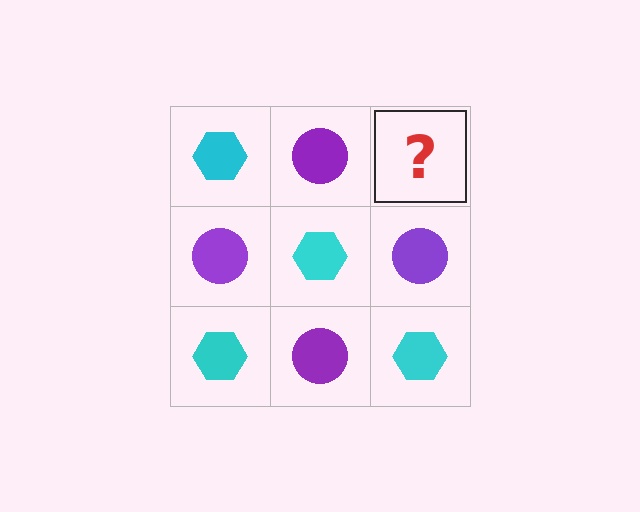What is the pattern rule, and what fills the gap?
The rule is that it alternates cyan hexagon and purple circle in a checkerboard pattern. The gap should be filled with a cyan hexagon.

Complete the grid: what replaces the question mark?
The question mark should be replaced with a cyan hexagon.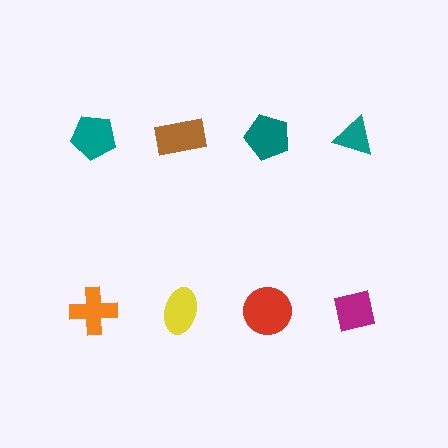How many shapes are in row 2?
4 shapes.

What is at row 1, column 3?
A teal pentagon.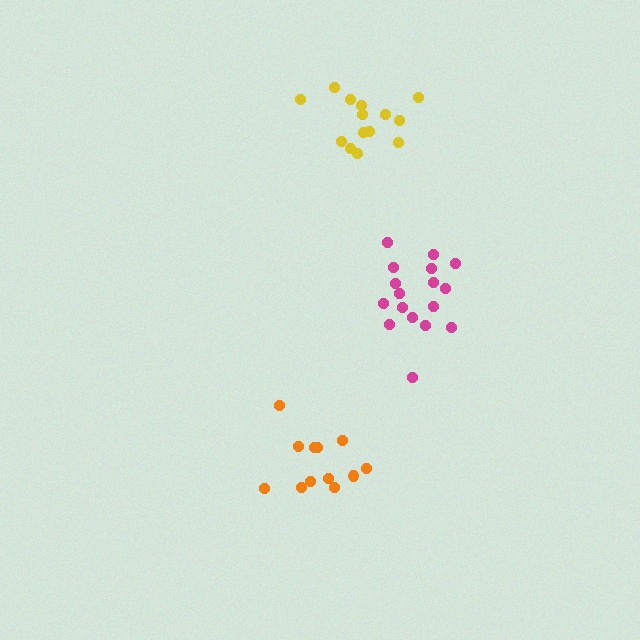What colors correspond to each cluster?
The clusters are colored: yellow, orange, magenta.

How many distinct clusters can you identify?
There are 3 distinct clusters.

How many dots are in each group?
Group 1: 14 dots, Group 2: 12 dots, Group 3: 17 dots (43 total).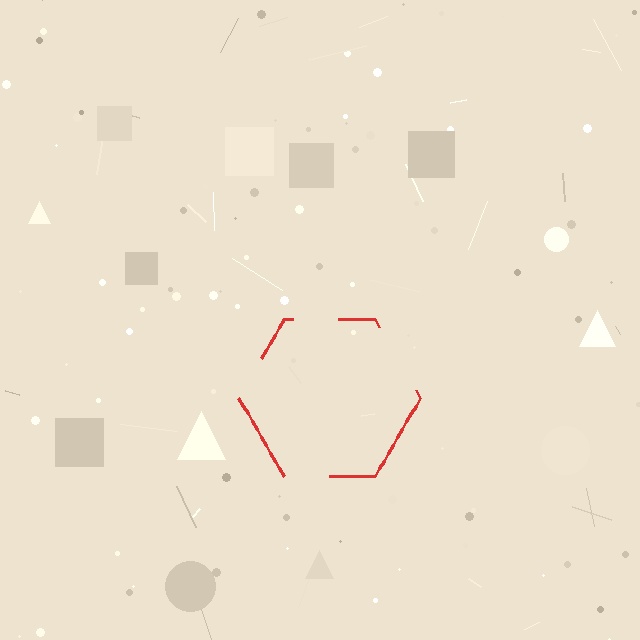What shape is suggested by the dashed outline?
The dashed outline suggests a hexagon.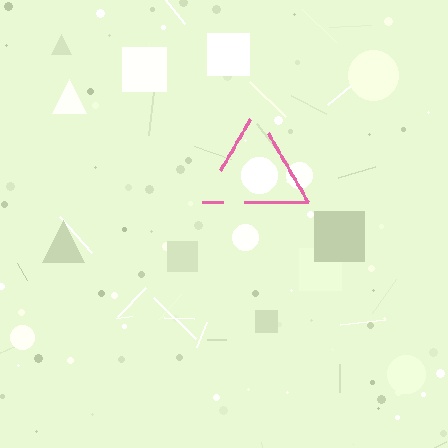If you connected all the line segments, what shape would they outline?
They would outline a triangle.